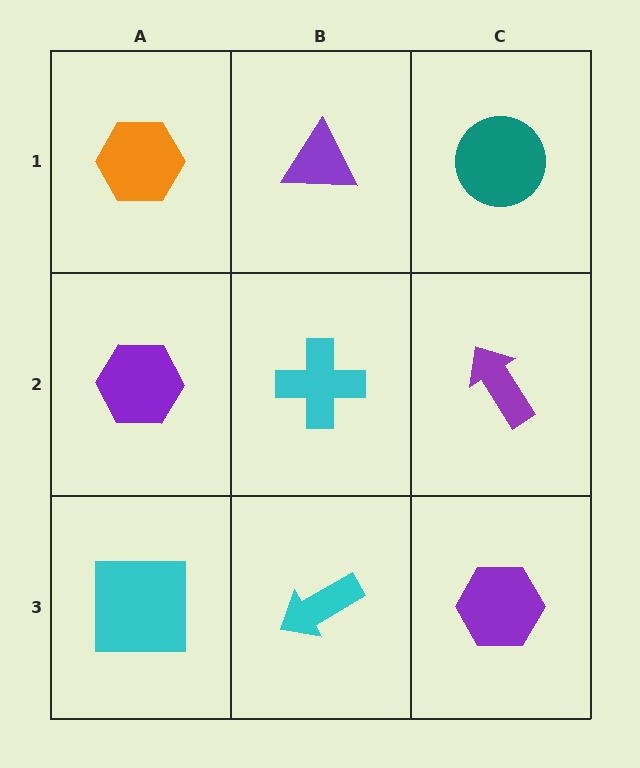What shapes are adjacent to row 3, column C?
A purple arrow (row 2, column C), a cyan arrow (row 3, column B).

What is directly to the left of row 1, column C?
A purple triangle.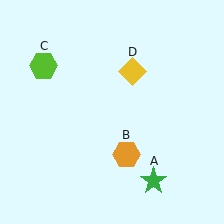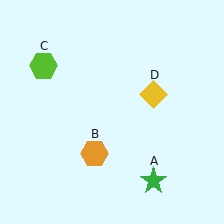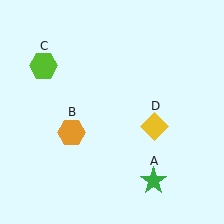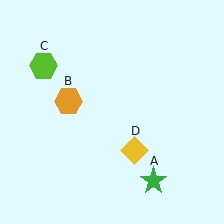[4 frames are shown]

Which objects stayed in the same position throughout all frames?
Green star (object A) and lime hexagon (object C) remained stationary.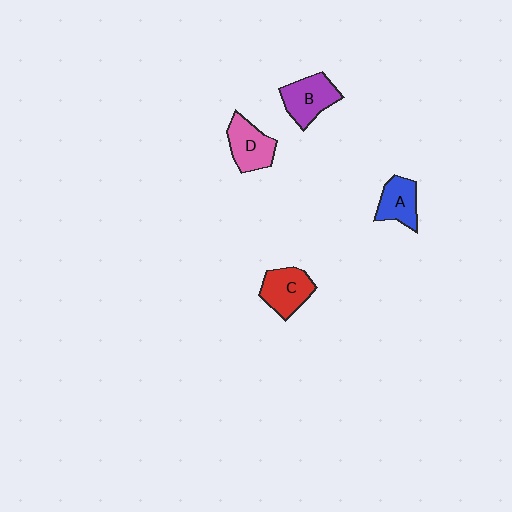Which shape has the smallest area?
Shape A (blue).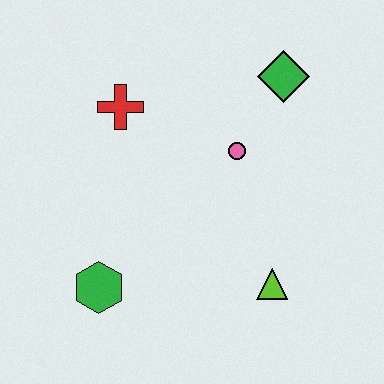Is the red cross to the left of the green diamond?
Yes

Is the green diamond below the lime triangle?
No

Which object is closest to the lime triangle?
The pink circle is closest to the lime triangle.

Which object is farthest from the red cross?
The lime triangle is farthest from the red cross.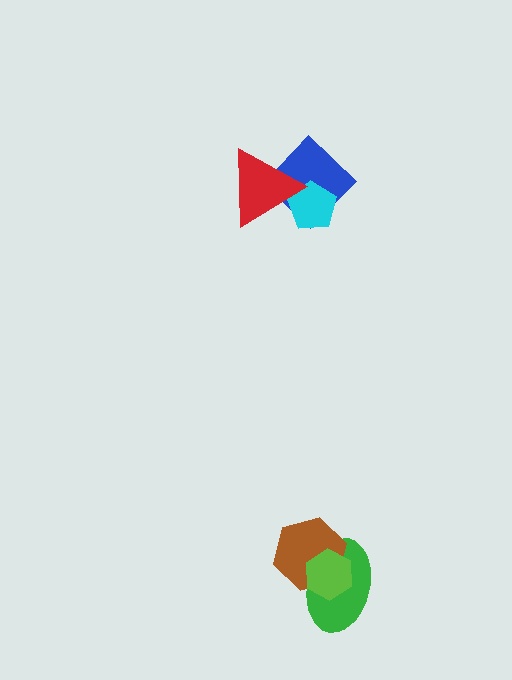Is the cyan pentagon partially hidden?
Yes, it is partially covered by another shape.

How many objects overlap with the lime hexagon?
2 objects overlap with the lime hexagon.